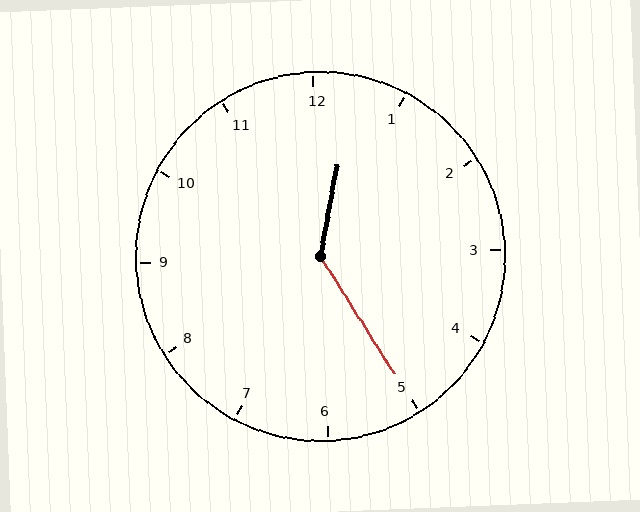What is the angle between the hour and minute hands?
Approximately 138 degrees.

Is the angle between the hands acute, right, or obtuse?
It is obtuse.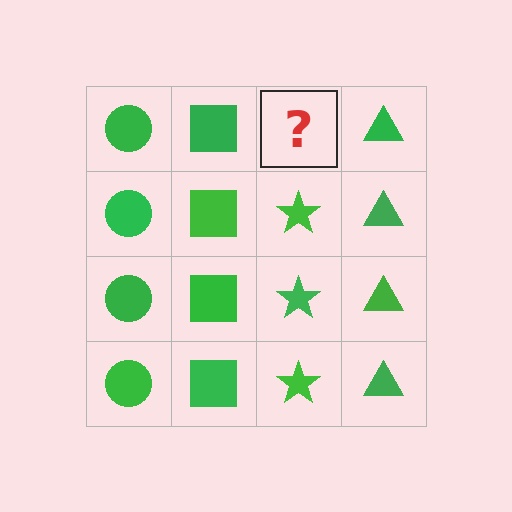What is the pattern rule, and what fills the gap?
The rule is that each column has a consistent shape. The gap should be filled with a green star.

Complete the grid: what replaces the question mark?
The question mark should be replaced with a green star.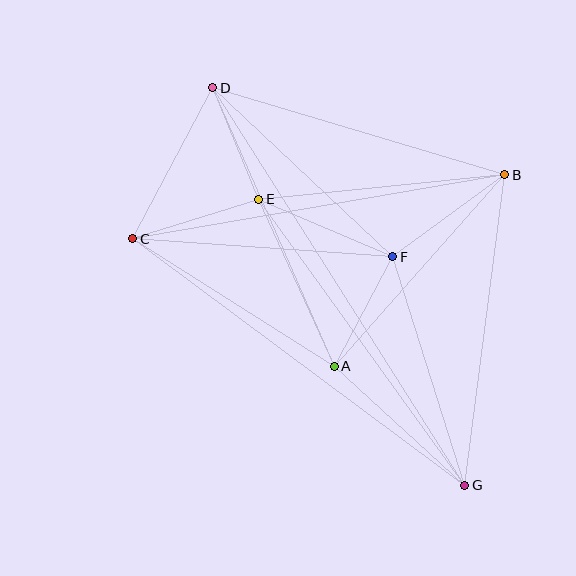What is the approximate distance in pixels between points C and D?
The distance between C and D is approximately 171 pixels.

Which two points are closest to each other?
Points D and E are closest to each other.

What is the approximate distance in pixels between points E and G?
The distance between E and G is approximately 353 pixels.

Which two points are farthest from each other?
Points D and G are farthest from each other.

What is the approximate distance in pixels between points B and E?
The distance between B and E is approximately 247 pixels.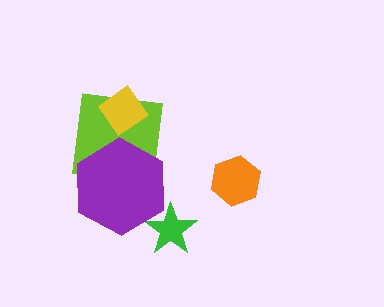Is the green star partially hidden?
Yes, it is partially covered by another shape.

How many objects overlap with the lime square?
2 objects overlap with the lime square.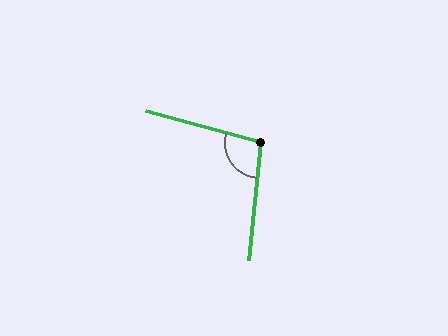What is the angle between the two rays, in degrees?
Approximately 100 degrees.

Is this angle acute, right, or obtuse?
It is obtuse.